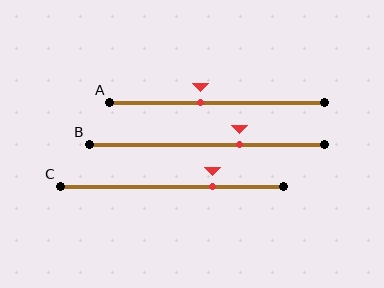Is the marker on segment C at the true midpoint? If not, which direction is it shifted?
No, the marker on segment C is shifted to the right by about 18% of the segment length.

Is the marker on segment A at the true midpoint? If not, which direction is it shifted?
No, the marker on segment A is shifted to the left by about 8% of the segment length.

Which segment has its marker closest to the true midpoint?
Segment A has its marker closest to the true midpoint.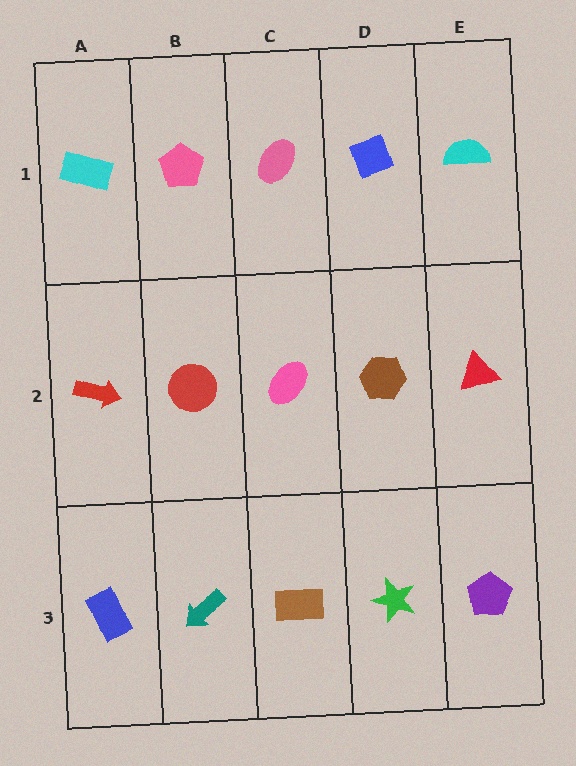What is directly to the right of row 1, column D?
A cyan semicircle.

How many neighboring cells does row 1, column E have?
2.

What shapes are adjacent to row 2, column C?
A pink ellipse (row 1, column C), a brown rectangle (row 3, column C), a red circle (row 2, column B), a brown hexagon (row 2, column D).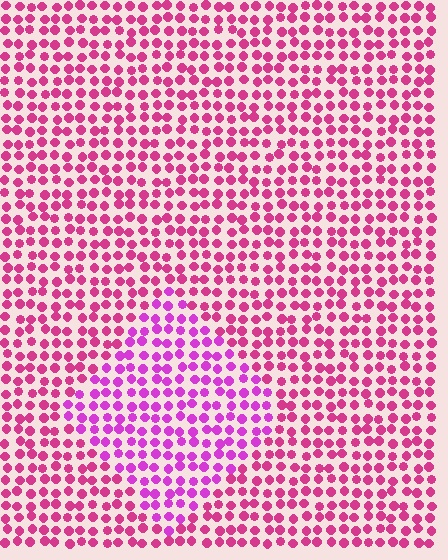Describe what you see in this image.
The image is filled with small magenta elements in a uniform arrangement. A diamond-shaped region is visible where the elements are tinted to a slightly different hue, forming a subtle color boundary.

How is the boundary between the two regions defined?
The boundary is defined purely by a slight shift in hue (about 28 degrees). Spacing, size, and orientation are identical on both sides.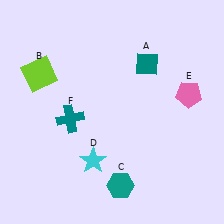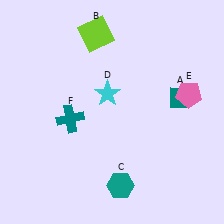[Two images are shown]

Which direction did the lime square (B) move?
The lime square (B) moved right.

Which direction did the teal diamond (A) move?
The teal diamond (A) moved down.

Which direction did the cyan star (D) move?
The cyan star (D) moved up.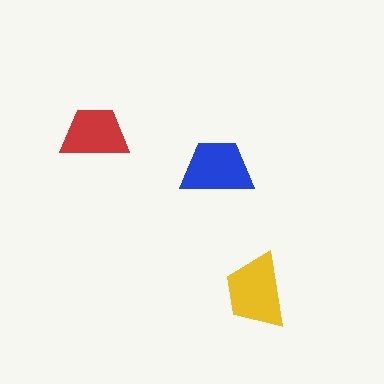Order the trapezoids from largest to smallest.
the yellow one, the blue one, the red one.